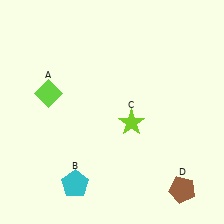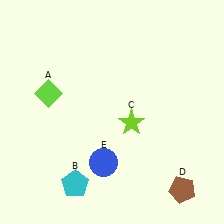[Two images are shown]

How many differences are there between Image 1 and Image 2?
There is 1 difference between the two images.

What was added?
A blue circle (E) was added in Image 2.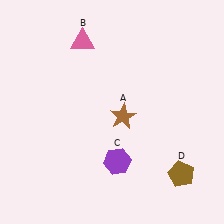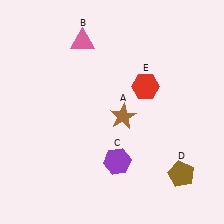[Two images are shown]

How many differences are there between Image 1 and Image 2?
There is 1 difference between the two images.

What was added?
A red hexagon (E) was added in Image 2.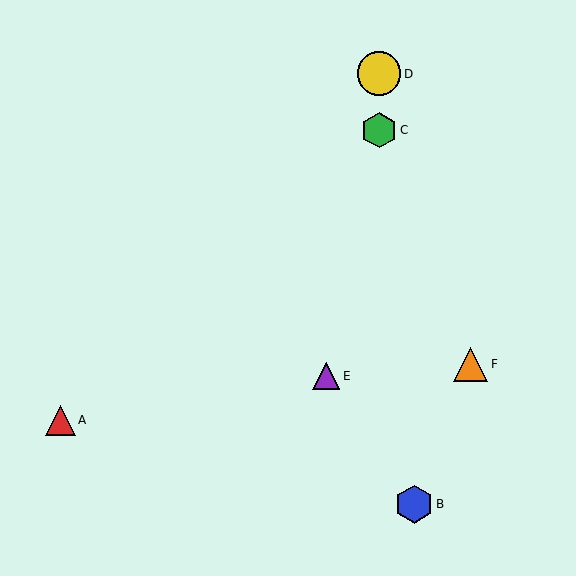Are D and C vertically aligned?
Yes, both are at x≈379.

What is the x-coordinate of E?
Object E is at x≈326.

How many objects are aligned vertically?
2 objects (C, D) are aligned vertically.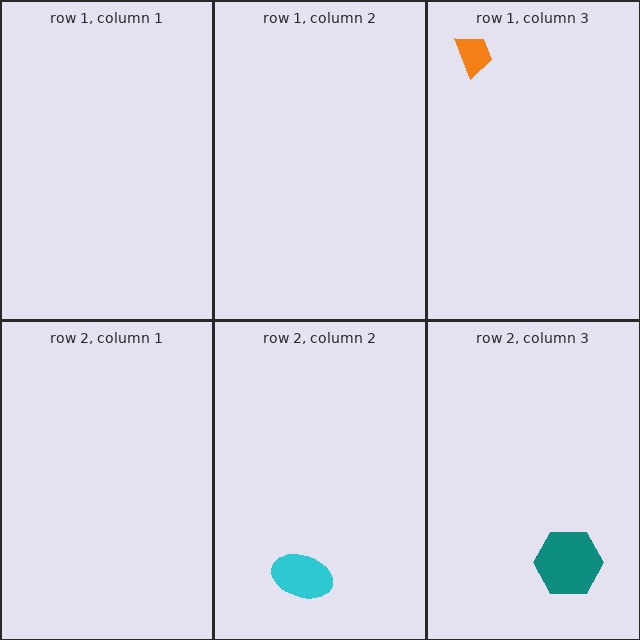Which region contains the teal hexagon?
The row 2, column 3 region.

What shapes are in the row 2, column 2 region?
The cyan ellipse.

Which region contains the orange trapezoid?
The row 1, column 3 region.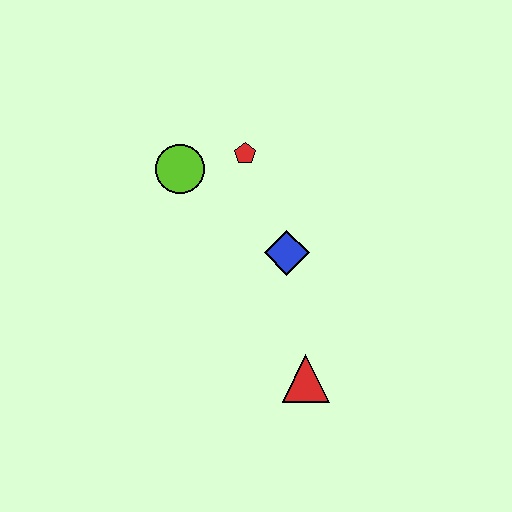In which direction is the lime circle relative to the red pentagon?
The lime circle is to the left of the red pentagon.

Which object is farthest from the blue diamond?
The lime circle is farthest from the blue diamond.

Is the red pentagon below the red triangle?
No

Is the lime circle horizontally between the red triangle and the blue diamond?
No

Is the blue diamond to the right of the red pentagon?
Yes